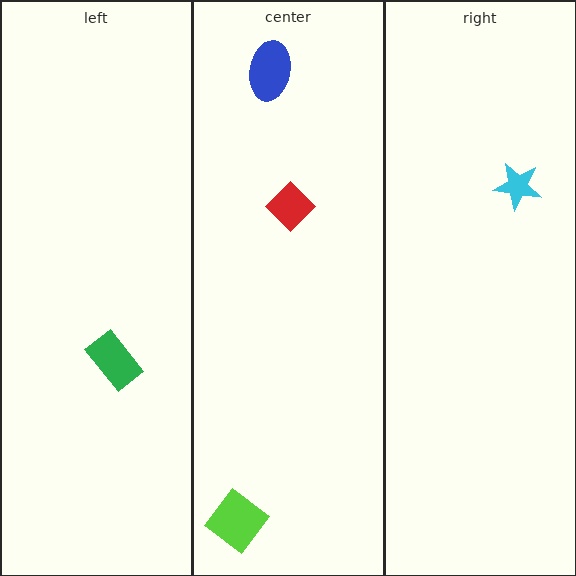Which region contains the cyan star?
The right region.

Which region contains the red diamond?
The center region.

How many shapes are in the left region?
1.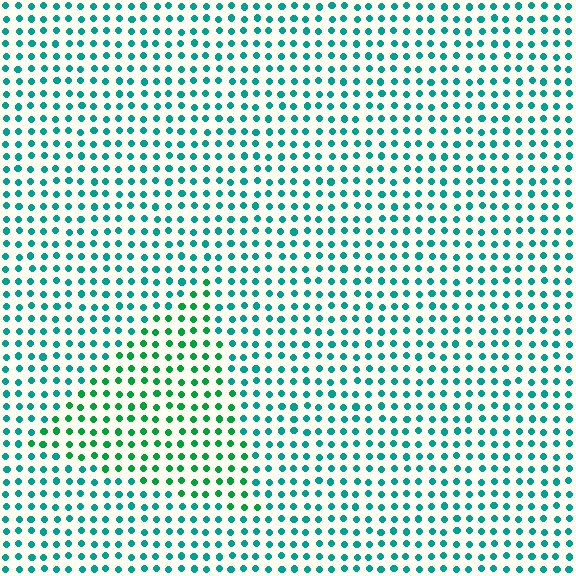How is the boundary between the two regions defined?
The boundary is defined purely by a slight shift in hue (about 31 degrees). Spacing, size, and orientation are identical on both sides.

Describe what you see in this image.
The image is filled with small teal elements in a uniform arrangement. A triangle-shaped region is visible where the elements are tinted to a slightly different hue, forming a subtle color boundary.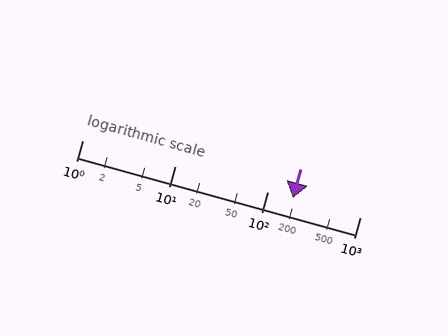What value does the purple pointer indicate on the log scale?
The pointer indicates approximately 190.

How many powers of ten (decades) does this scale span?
The scale spans 3 decades, from 1 to 1000.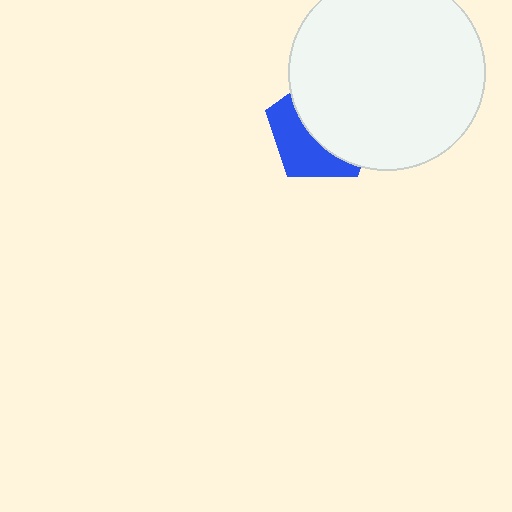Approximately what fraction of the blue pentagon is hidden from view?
Roughly 59% of the blue pentagon is hidden behind the white circle.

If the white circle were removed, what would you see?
You would see the complete blue pentagon.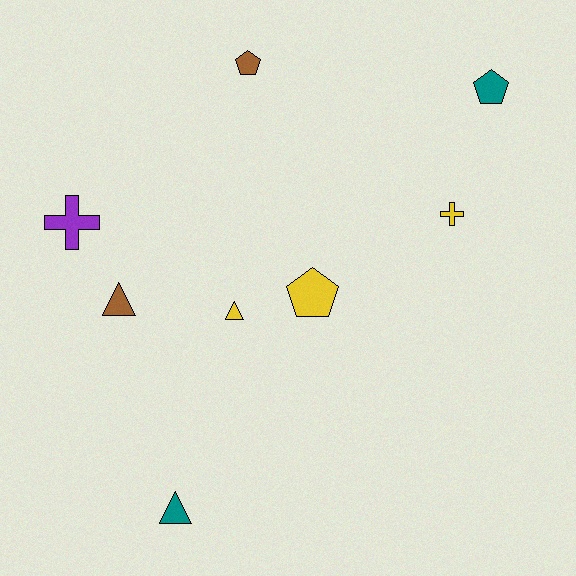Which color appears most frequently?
Yellow, with 3 objects.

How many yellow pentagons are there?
There is 1 yellow pentagon.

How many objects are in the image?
There are 8 objects.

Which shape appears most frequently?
Pentagon, with 3 objects.